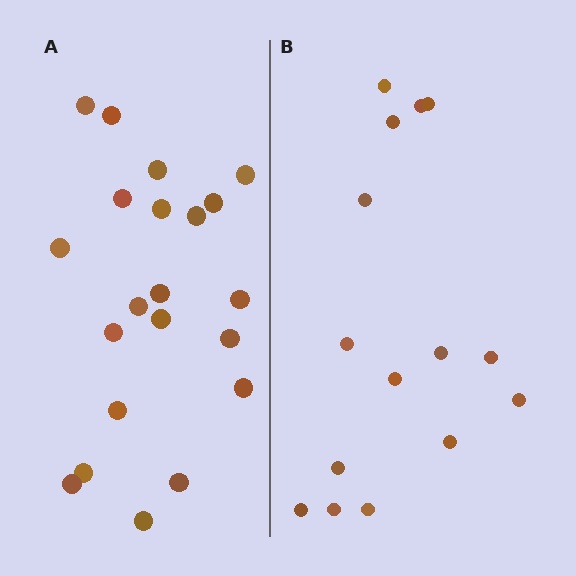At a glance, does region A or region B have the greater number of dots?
Region A (the left region) has more dots.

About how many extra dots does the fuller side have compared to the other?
Region A has about 6 more dots than region B.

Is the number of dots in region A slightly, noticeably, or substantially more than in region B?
Region A has noticeably more, but not dramatically so. The ratio is roughly 1.4 to 1.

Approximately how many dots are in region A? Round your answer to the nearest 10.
About 20 dots. (The exact count is 21, which rounds to 20.)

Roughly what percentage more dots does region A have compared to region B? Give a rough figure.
About 40% more.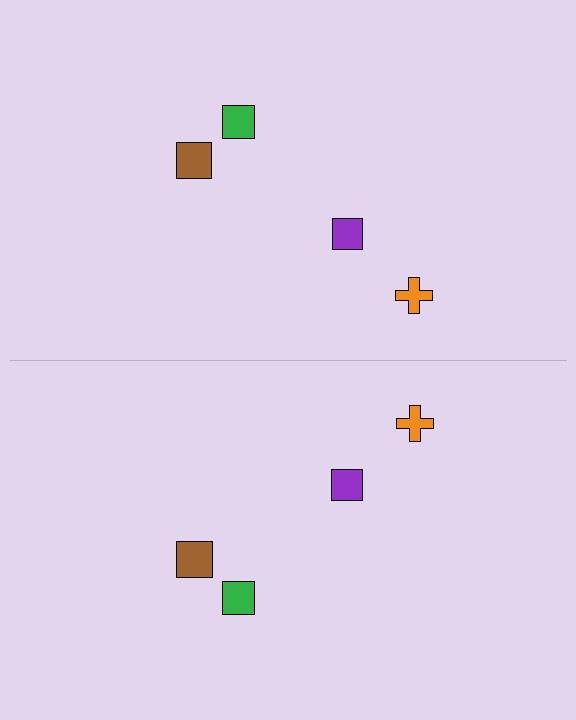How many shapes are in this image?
There are 8 shapes in this image.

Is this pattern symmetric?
Yes, this pattern has bilateral (reflection) symmetry.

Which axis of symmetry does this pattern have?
The pattern has a horizontal axis of symmetry running through the center of the image.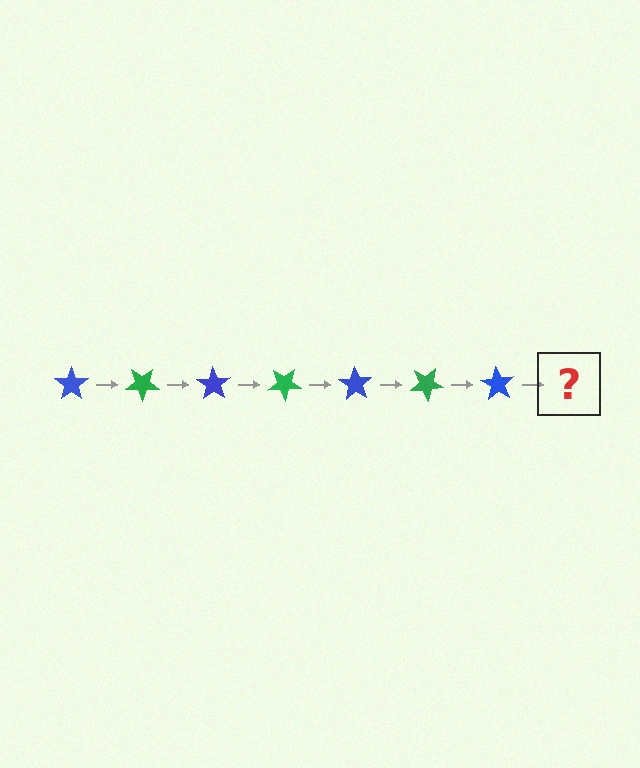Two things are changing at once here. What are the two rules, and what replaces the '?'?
The two rules are that it rotates 35 degrees each step and the color cycles through blue and green. The '?' should be a green star, rotated 245 degrees from the start.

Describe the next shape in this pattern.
It should be a green star, rotated 245 degrees from the start.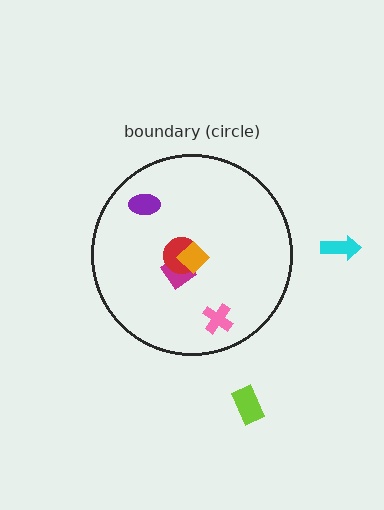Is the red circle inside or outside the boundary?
Inside.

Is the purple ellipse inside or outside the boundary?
Inside.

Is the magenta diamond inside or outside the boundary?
Inside.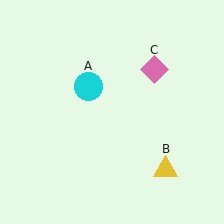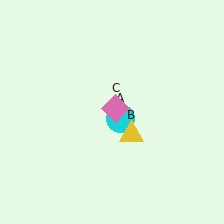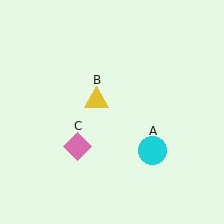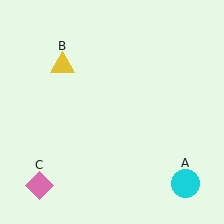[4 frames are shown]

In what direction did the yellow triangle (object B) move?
The yellow triangle (object B) moved up and to the left.